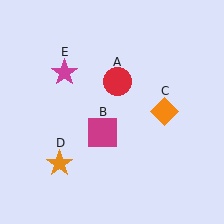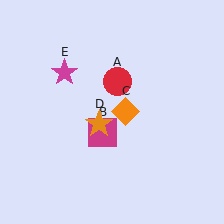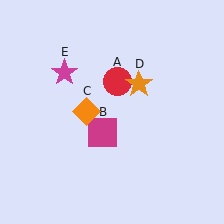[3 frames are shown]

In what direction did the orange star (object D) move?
The orange star (object D) moved up and to the right.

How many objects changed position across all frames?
2 objects changed position: orange diamond (object C), orange star (object D).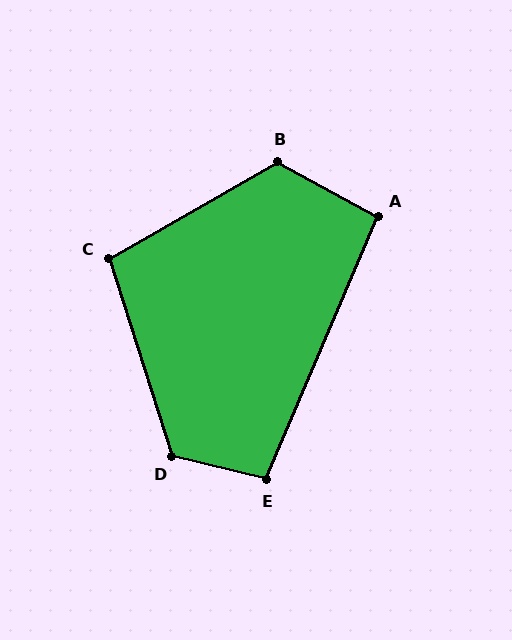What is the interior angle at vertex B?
Approximately 121 degrees (obtuse).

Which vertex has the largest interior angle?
D, at approximately 122 degrees.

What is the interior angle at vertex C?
Approximately 102 degrees (obtuse).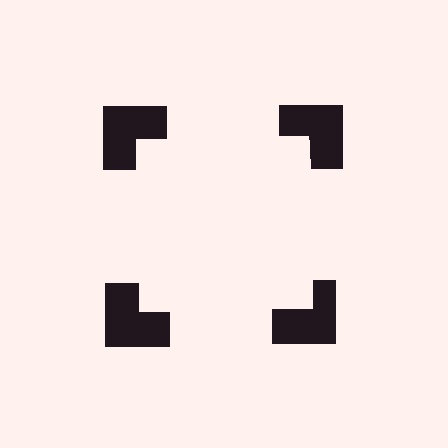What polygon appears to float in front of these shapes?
An illusory square — its edges are inferred from the aligned wedge cuts in the notched squares, not physically drawn.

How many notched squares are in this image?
There are 4 — one at each vertex of the illusory square.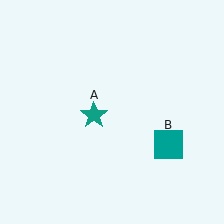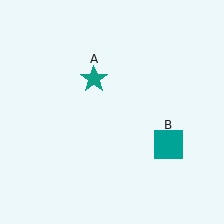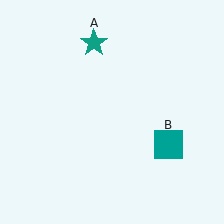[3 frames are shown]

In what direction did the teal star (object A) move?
The teal star (object A) moved up.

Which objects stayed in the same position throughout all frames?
Teal square (object B) remained stationary.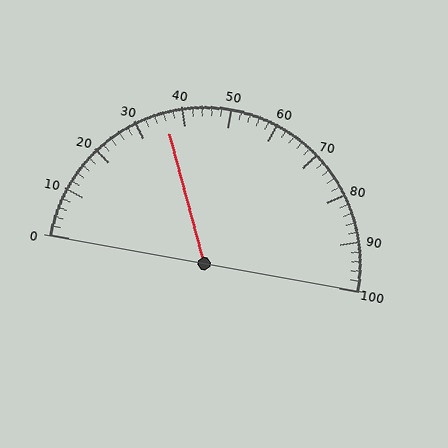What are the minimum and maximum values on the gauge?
The gauge ranges from 0 to 100.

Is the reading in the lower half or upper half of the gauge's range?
The reading is in the lower half of the range (0 to 100).